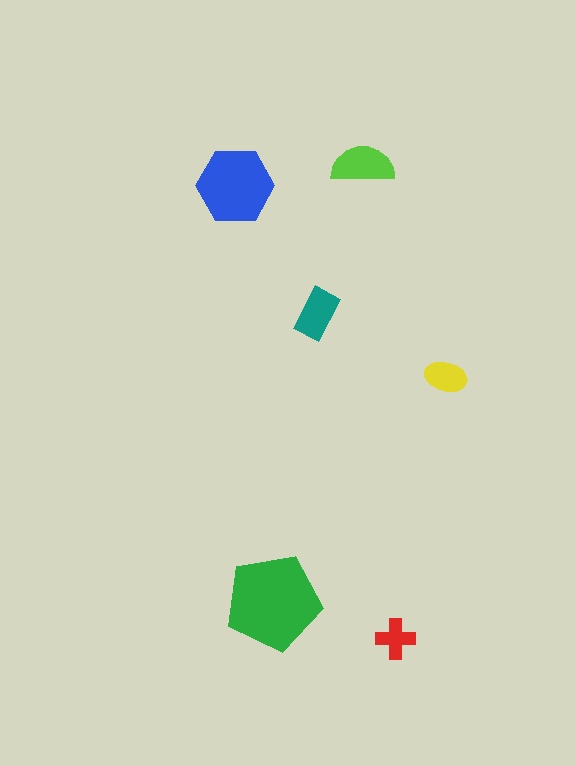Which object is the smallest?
The red cross.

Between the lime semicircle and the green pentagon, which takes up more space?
The green pentagon.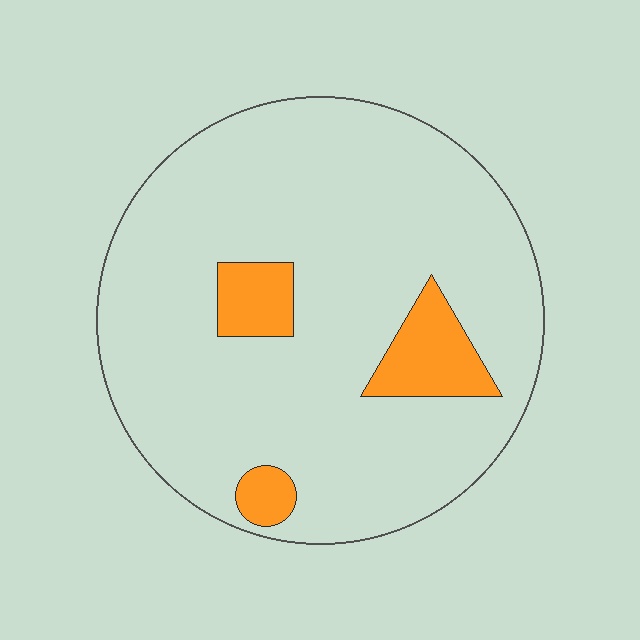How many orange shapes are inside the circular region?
3.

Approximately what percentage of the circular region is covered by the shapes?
Approximately 10%.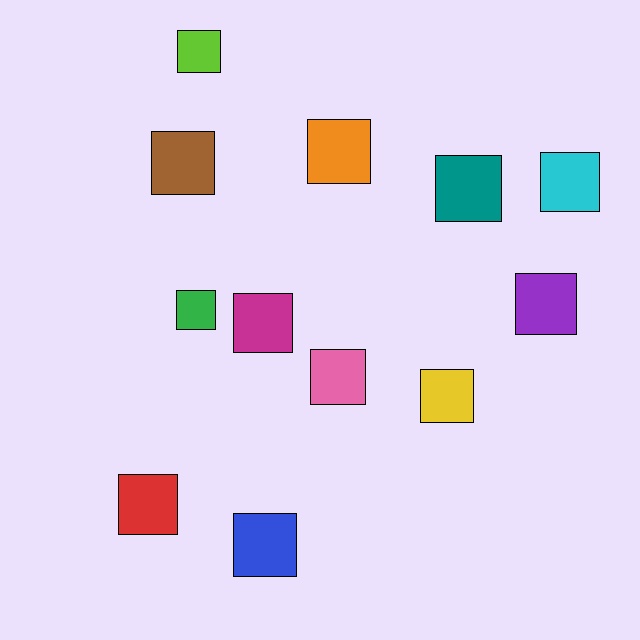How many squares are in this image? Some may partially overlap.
There are 12 squares.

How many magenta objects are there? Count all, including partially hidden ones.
There is 1 magenta object.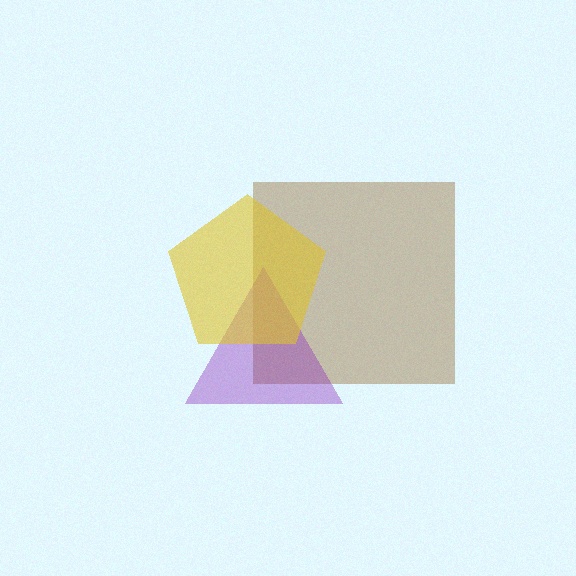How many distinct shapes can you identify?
There are 3 distinct shapes: a brown square, a purple triangle, a yellow pentagon.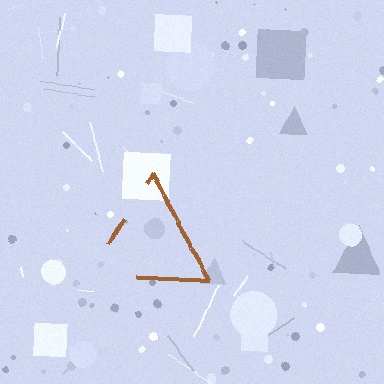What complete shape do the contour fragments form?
The contour fragments form a triangle.